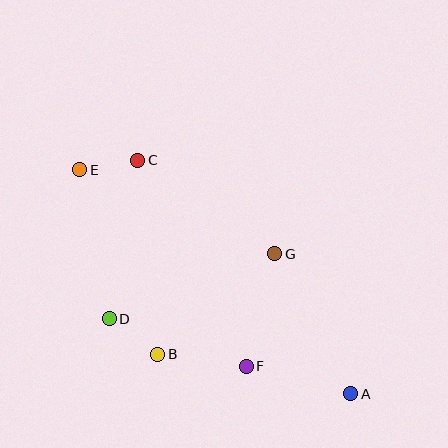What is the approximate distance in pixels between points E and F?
The distance between E and F is approximately 258 pixels.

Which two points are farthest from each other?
Points A and E are farthest from each other.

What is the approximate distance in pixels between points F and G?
The distance between F and G is approximately 116 pixels.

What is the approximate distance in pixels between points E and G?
The distance between E and G is approximately 212 pixels.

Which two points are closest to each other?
Points C and E are closest to each other.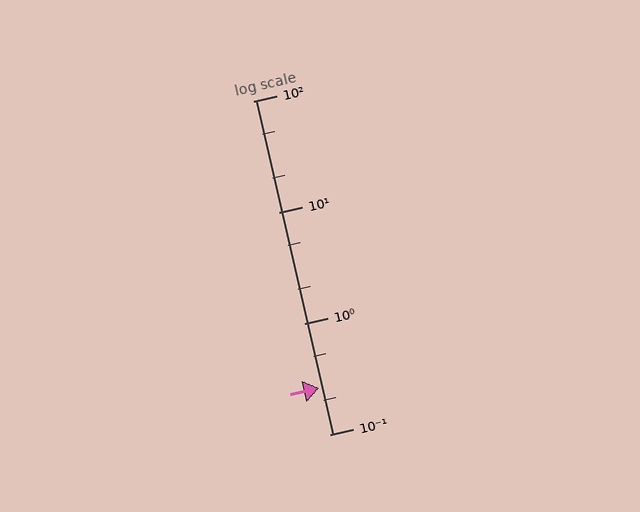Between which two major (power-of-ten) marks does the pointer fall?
The pointer is between 0.1 and 1.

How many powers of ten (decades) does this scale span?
The scale spans 3 decades, from 0.1 to 100.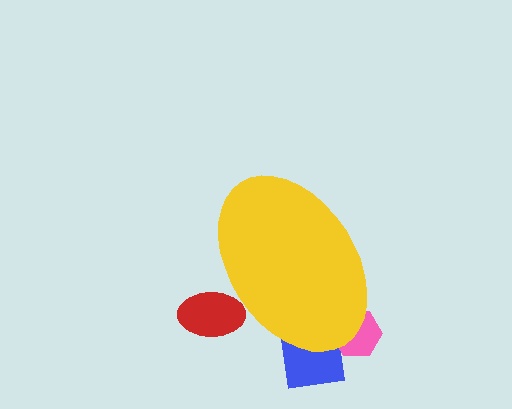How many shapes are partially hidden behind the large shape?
3 shapes are partially hidden.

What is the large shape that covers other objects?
A yellow ellipse.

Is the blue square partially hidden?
Yes, the blue square is partially hidden behind the yellow ellipse.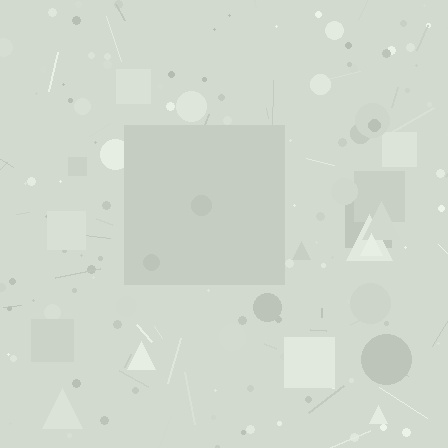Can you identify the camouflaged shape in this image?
The camouflaged shape is a square.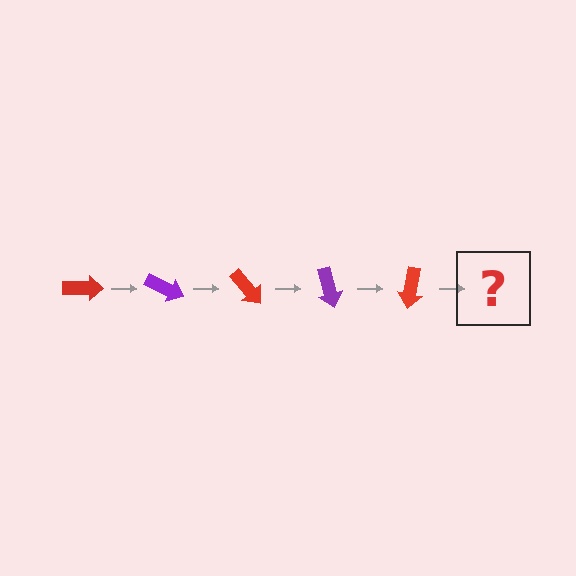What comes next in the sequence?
The next element should be a purple arrow, rotated 125 degrees from the start.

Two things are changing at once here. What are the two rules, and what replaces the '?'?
The two rules are that it rotates 25 degrees each step and the color cycles through red and purple. The '?' should be a purple arrow, rotated 125 degrees from the start.